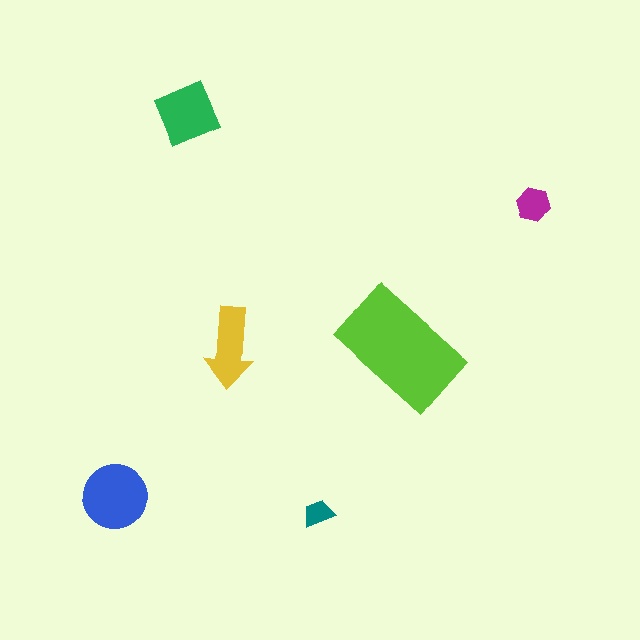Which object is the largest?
The lime rectangle.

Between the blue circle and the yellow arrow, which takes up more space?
The blue circle.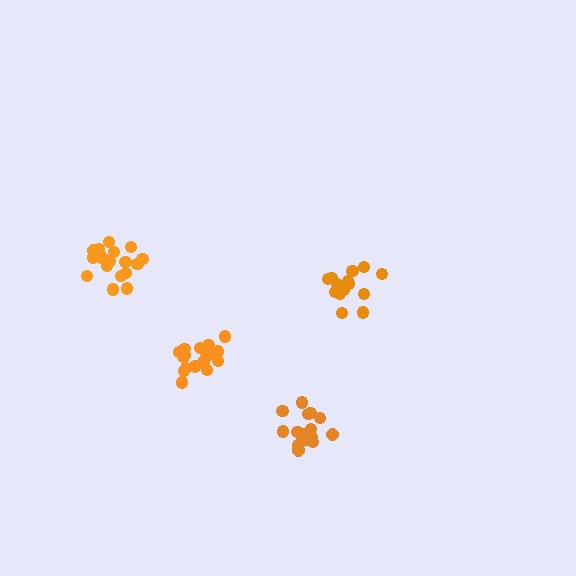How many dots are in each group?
Group 1: 18 dots, Group 2: 15 dots, Group 3: 19 dots, Group 4: 16 dots (68 total).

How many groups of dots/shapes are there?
There are 4 groups.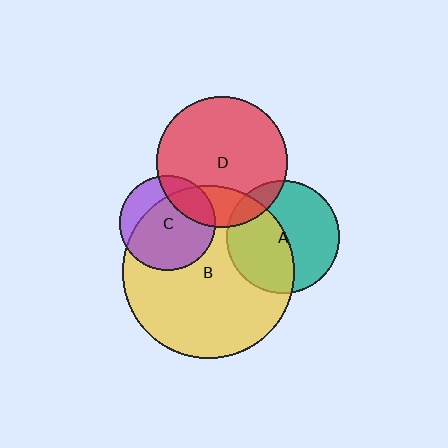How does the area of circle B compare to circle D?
Approximately 1.7 times.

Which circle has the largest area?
Circle B (yellow).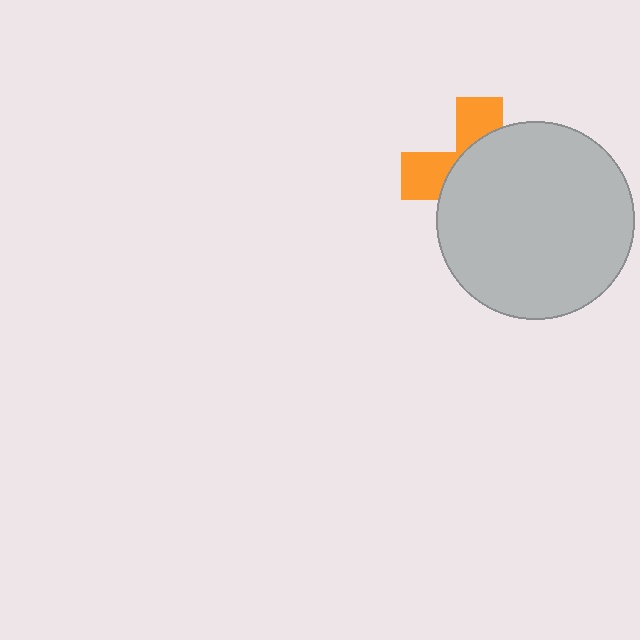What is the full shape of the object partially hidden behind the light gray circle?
The partially hidden object is an orange cross.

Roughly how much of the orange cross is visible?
A small part of it is visible (roughly 34%).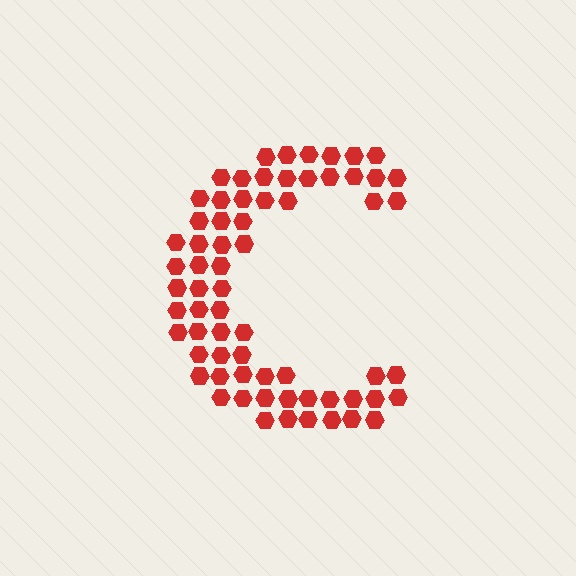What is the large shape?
The large shape is the letter C.